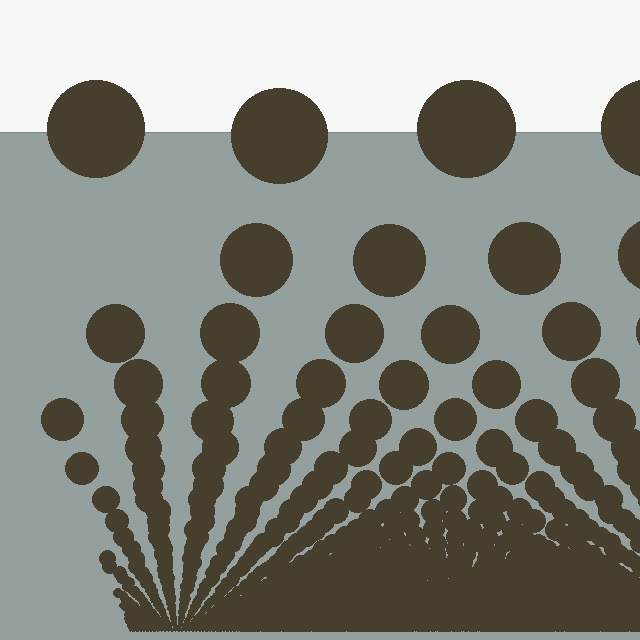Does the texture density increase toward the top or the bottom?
Density increases toward the bottom.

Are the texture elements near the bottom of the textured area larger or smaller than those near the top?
Smaller. The gradient is inverted — elements near the bottom are smaller and denser.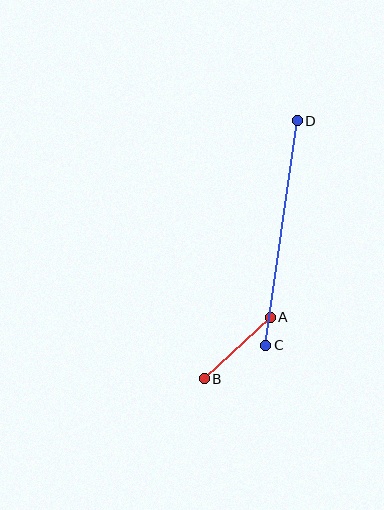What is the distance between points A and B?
The distance is approximately 90 pixels.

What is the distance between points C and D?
The distance is approximately 226 pixels.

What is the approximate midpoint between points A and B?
The midpoint is at approximately (237, 348) pixels.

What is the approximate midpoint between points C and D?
The midpoint is at approximately (282, 233) pixels.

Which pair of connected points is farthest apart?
Points C and D are farthest apart.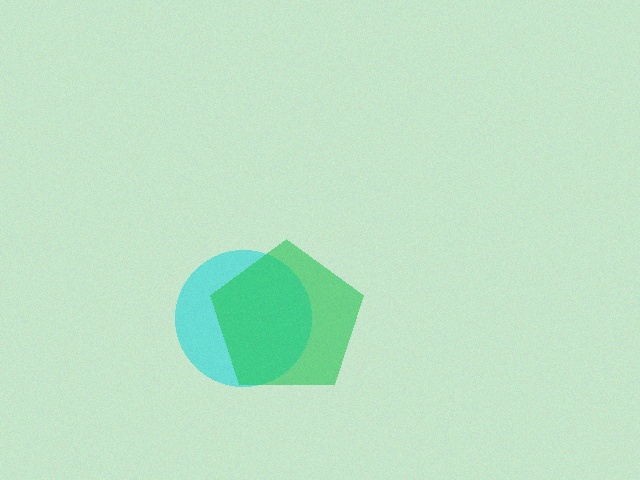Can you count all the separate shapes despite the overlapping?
Yes, there are 2 separate shapes.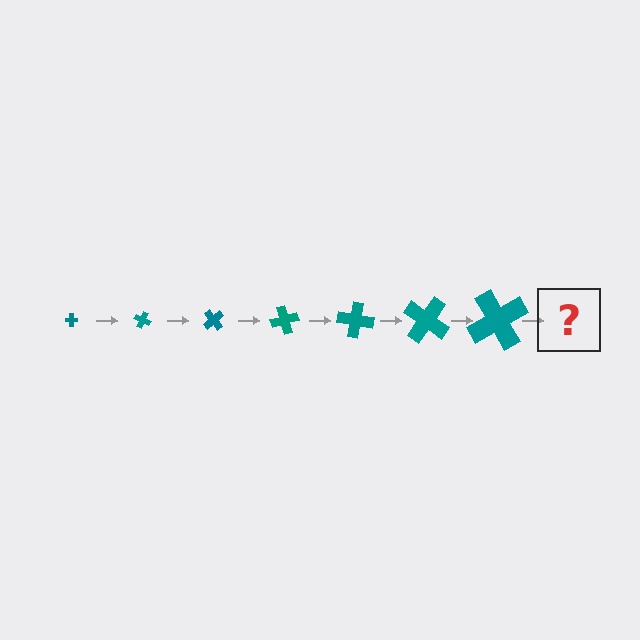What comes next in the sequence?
The next element should be a cross, larger than the previous one and rotated 175 degrees from the start.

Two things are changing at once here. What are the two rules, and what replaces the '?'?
The two rules are that the cross grows larger each step and it rotates 25 degrees each step. The '?' should be a cross, larger than the previous one and rotated 175 degrees from the start.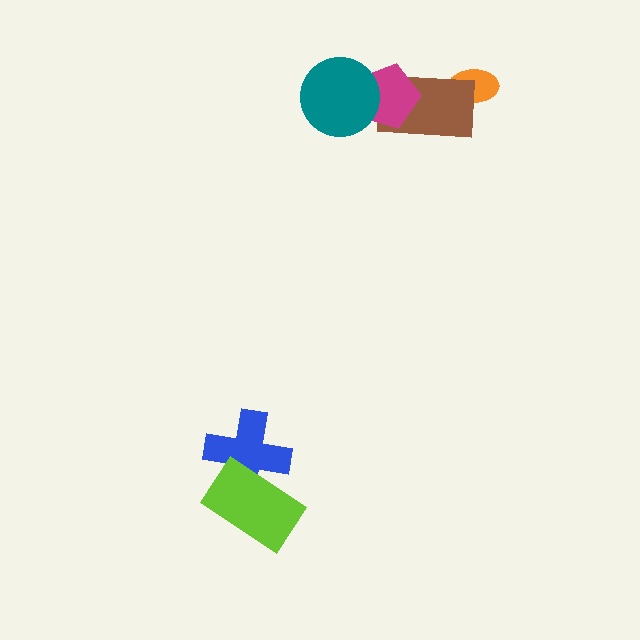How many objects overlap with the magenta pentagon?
2 objects overlap with the magenta pentagon.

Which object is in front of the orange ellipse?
The brown rectangle is in front of the orange ellipse.